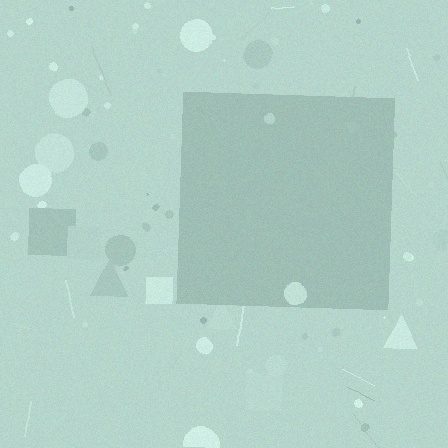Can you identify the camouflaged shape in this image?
The camouflaged shape is a square.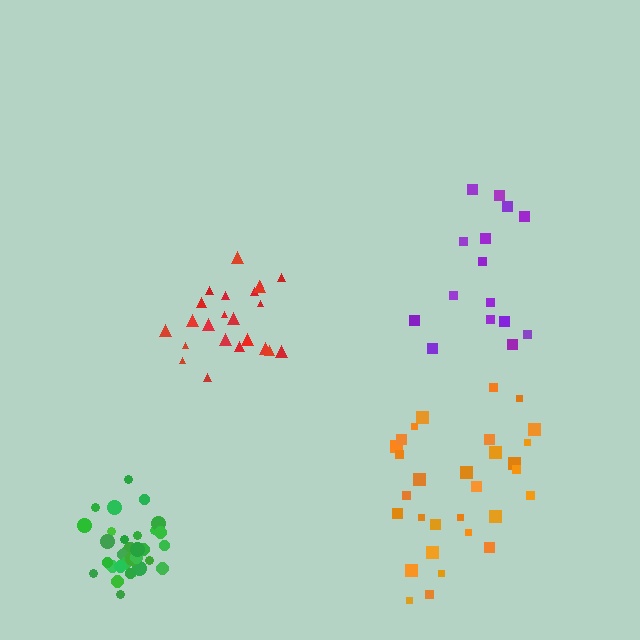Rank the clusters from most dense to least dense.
green, red, orange, purple.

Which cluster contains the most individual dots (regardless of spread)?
Green (33).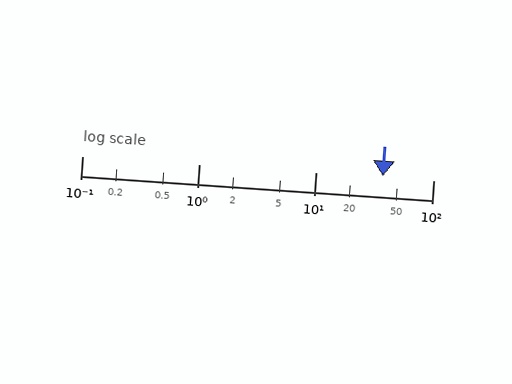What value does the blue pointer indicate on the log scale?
The pointer indicates approximately 37.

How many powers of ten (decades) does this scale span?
The scale spans 3 decades, from 0.1 to 100.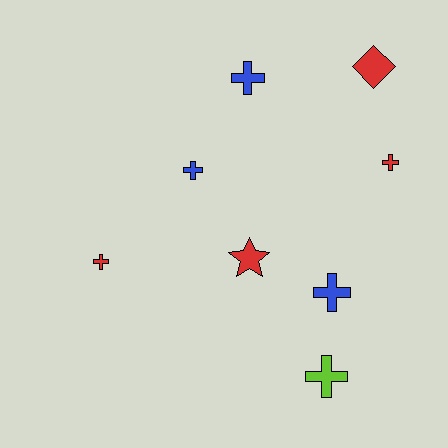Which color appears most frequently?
Red, with 4 objects.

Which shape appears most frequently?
Cross, with 6 objects.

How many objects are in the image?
There are 8 objects.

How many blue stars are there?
There are no blue stars.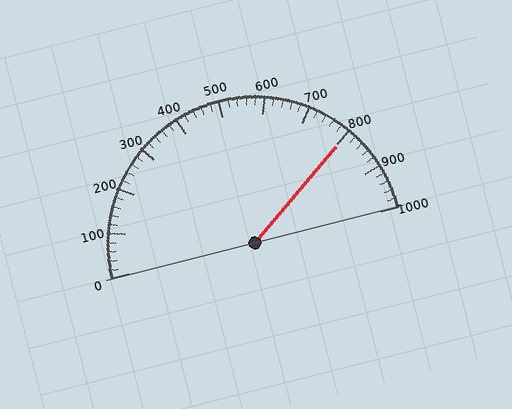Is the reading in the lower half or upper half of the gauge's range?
The reading is in the upper half of the range (0 to 1000).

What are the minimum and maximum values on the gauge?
The gauge ranges from 0 to 1000.